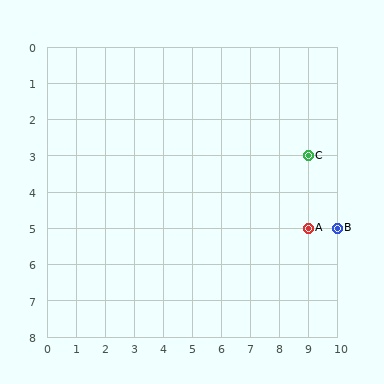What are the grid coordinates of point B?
Point B is at grid coordinates (10, 5).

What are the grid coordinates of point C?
Point C is at grid coordinates (9, 3).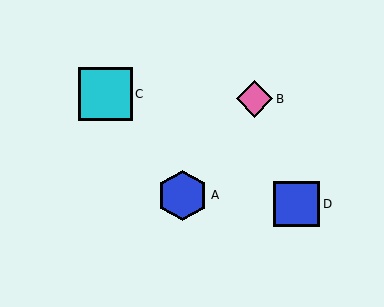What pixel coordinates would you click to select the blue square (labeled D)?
Click at (297, 204) to select the blue square D.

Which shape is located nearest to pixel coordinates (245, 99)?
The pink diamond (labeled B) at (254, 99) is nearest to that location.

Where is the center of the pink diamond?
The center of the pink diamond is at (254, 99).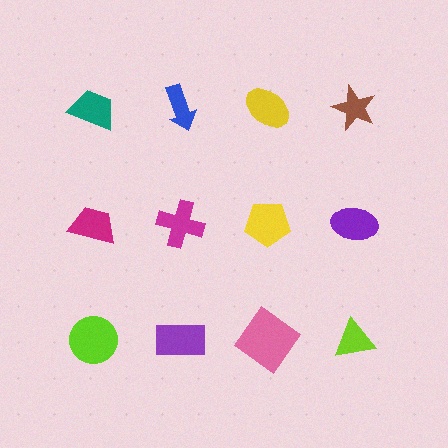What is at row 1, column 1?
A teal trapezoid.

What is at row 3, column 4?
A lime triangle.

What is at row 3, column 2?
A purple rectangle.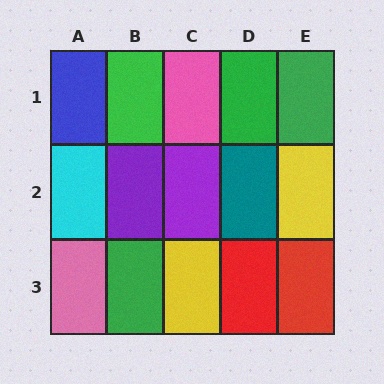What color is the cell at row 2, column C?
Purple.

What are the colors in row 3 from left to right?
Pink, green, yellow, red, red.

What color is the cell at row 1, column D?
Green.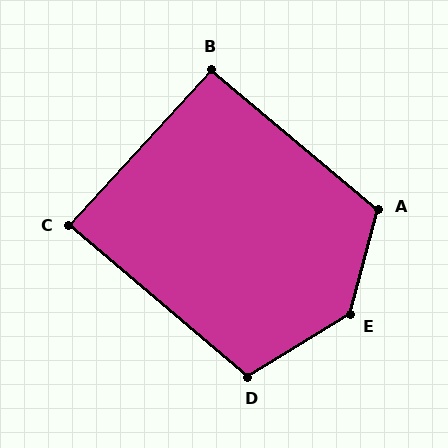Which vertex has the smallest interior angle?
C, at approximately 88 degrees.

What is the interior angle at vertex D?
Approximately 108 degrees (obtuse).